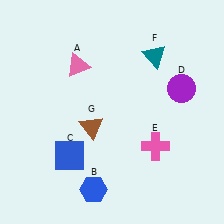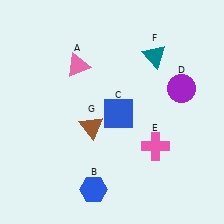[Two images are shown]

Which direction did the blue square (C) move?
The blue square (C) moved right.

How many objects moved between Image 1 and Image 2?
1 object moved between the two images.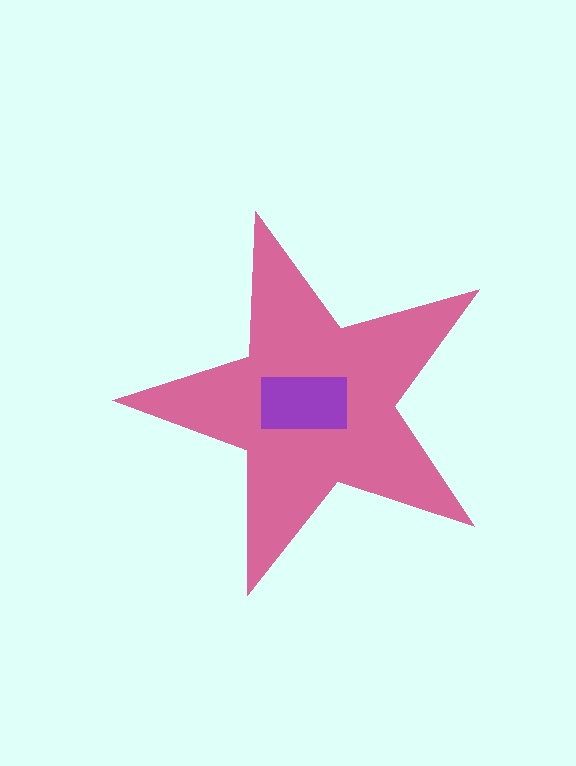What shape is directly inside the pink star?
The purple rectangle.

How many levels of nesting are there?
2.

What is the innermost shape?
The purple rectangle.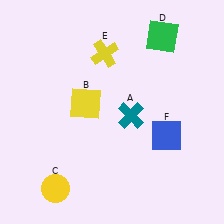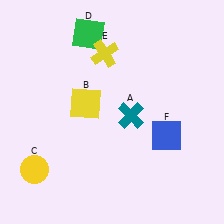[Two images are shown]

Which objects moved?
The objects that moved are: the yellow circle (C), the green square (D).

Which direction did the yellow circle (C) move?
The yellow circle (C) moved left.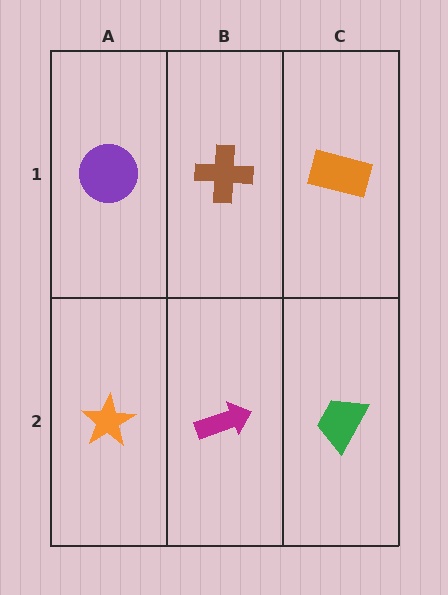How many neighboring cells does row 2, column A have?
2.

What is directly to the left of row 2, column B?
An orange star.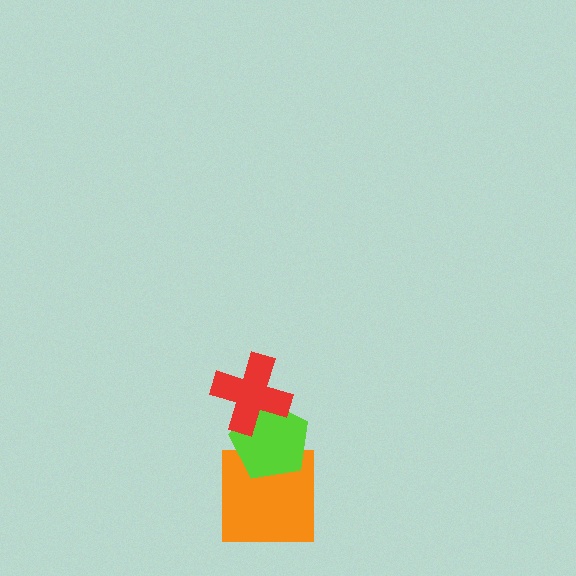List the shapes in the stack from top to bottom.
From top to bottom: the red cross, the lime pentagon, the orange square.